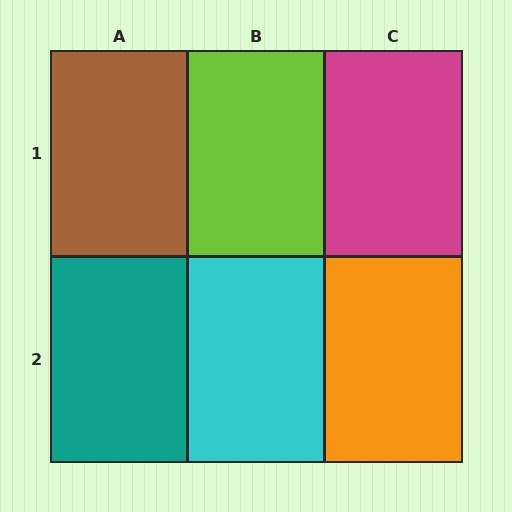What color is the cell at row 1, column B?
Lime.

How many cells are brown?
1 cell is brown.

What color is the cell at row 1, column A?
Brown.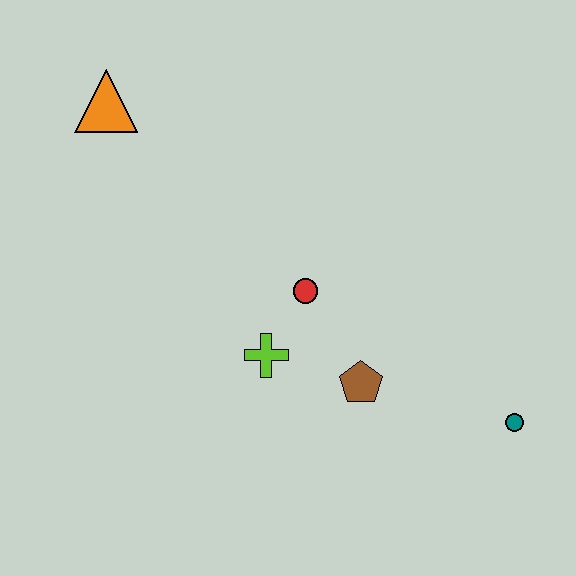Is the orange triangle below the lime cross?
No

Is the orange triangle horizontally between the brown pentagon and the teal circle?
No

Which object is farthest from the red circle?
The orange triangle is farthest from the red circle.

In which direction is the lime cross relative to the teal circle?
The lime cross is to the left of the teal circle.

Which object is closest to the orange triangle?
The red circle is closest to the orange triangle.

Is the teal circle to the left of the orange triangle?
No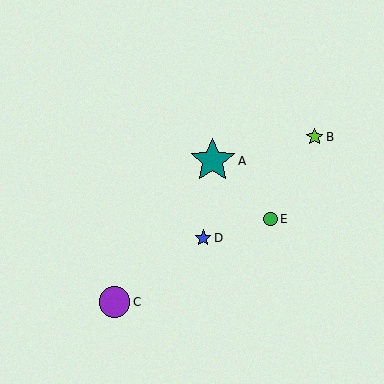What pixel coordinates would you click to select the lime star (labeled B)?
Click at (315, 137) to select the lime star B.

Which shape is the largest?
The teal star (labeled A) is the largest.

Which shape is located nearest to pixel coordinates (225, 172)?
The teal star (labeled A) at (213, 161) is nearest to that location.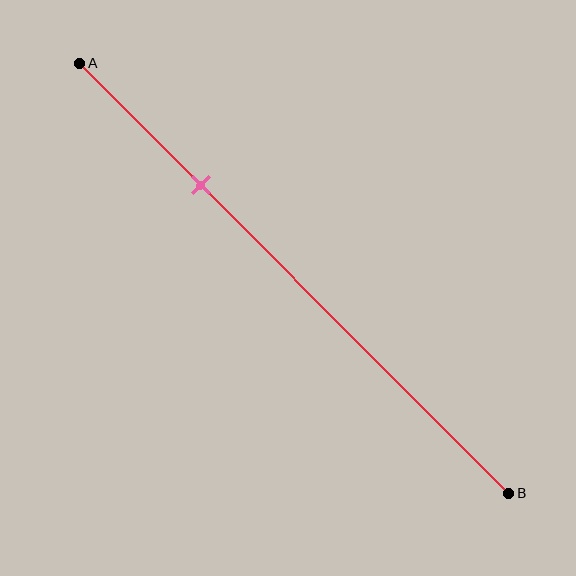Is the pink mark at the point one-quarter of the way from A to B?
No, the mark is at about 30% from A, not at the 25% one-quarter point.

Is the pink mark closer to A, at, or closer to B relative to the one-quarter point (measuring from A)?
The pink mark is closer to point B than the one-quarter point of segment AB.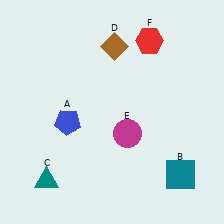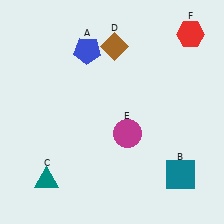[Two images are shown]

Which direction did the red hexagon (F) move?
The red hexagon (F) moved right.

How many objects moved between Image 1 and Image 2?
2 objects moved between the two images.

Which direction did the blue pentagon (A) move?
The blue pentagon (A) moved up.